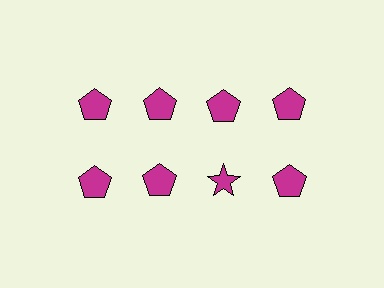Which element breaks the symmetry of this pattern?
The magenta star in the second row, center column breaks the symmetry. All other shapes are magenta pentagons.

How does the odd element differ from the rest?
It has a different shape: star instead of pentagon.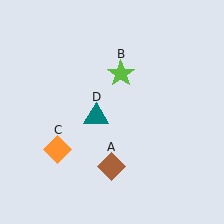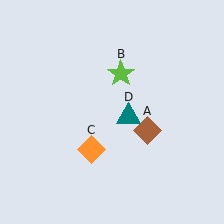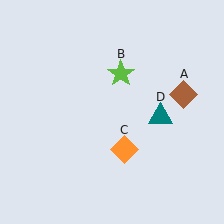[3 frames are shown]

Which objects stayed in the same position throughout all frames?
Lime star (object B) remained stationary.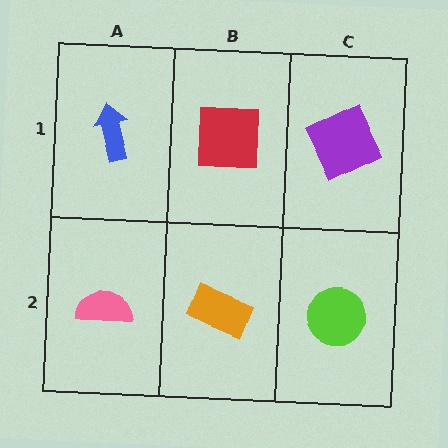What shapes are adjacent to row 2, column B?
A red square (row 1, column B), a pink semicircle (row 2, column A), a lime circle (row 2, column C).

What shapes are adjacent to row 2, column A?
A blue arrow (row 1, column A), an orange rectangle (row 2, column B).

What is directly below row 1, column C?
A lime circle.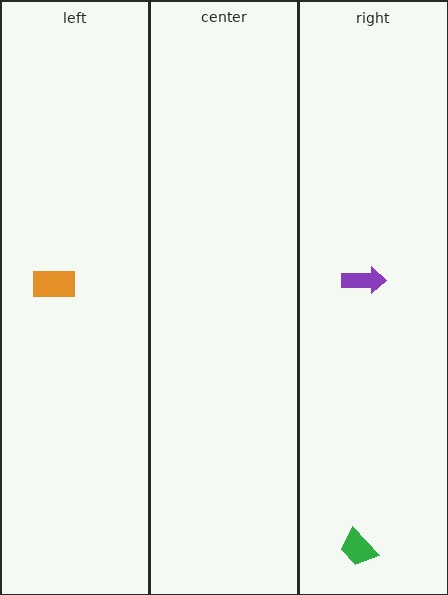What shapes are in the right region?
The green trapezoid, the purple arrow.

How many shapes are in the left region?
1.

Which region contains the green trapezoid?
The right region.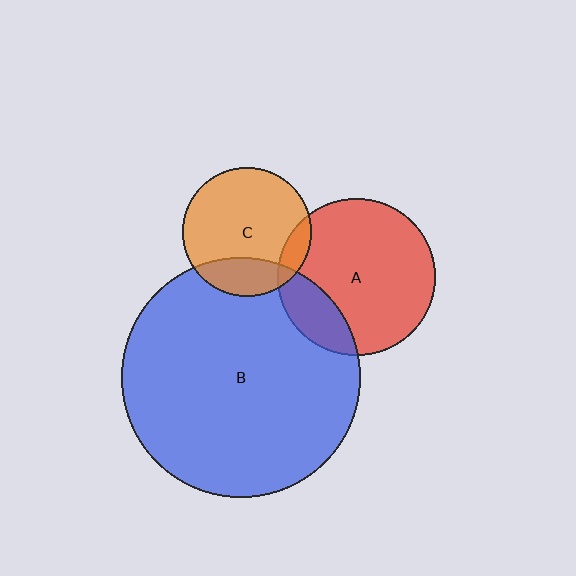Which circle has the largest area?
Circle B (blue).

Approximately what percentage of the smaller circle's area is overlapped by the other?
Approximately 10%.